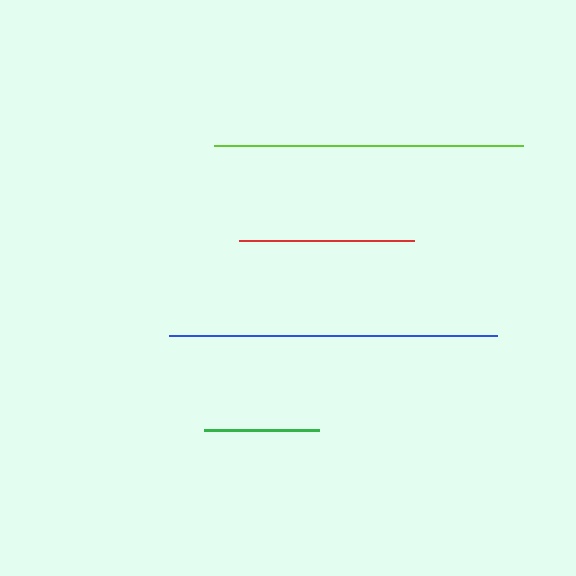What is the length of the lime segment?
The lime segment is approximately 308 pixels long.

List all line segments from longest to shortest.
From longest to shortest: blue, lime, red, green.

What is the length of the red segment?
The red segment is approximately 175 pixels long.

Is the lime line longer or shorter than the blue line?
The blue line is longer than the lime line.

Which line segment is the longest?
The blue line is the longest at approximately 328 pixels.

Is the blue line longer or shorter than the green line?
The blue line is longer than the green line.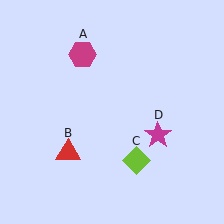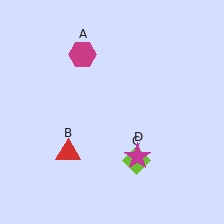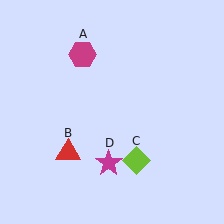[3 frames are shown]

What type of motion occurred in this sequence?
The magenta star (object D) rotated clockwise around the center of the scene.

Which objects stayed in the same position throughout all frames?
Magenta hexagon (object A) and red triangle (object B) and lime diamond (object C) remained stationary.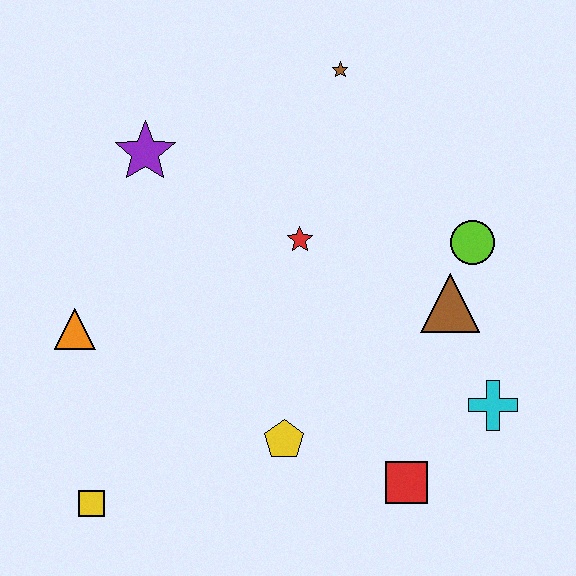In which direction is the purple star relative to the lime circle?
The purple star is to the left of the lime circle.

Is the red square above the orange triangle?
No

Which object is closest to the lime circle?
The brown triangle is closest to the lime circle.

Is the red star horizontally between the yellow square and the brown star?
Yes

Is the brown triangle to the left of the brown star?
No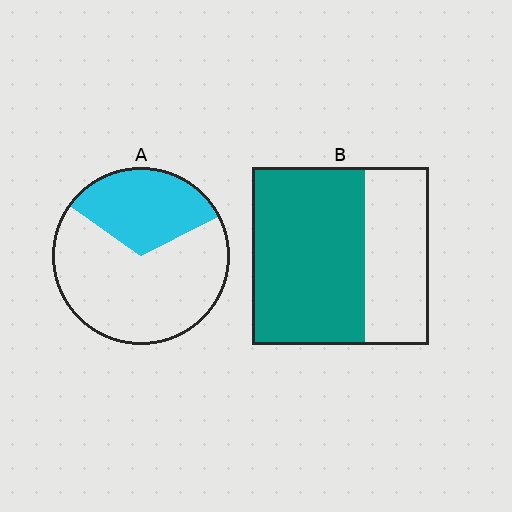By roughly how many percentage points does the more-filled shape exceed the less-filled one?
By roughly 30 percentage points (B over A).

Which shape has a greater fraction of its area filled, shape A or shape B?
Shape B.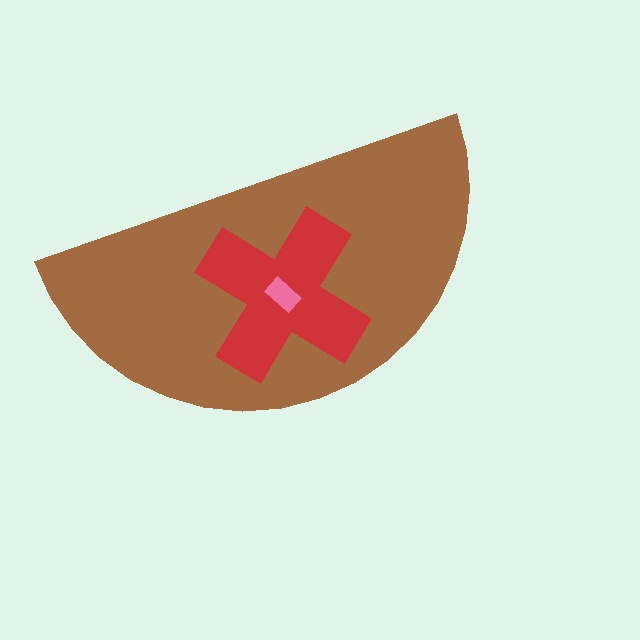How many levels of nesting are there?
3.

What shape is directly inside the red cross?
The pink rectangle.